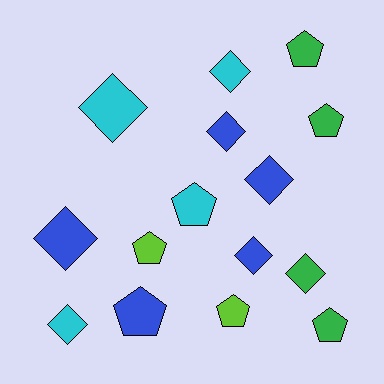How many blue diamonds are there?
There are 4 blue diamonds.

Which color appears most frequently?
Blue, with 5 objects.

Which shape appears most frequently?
Diamond, with 8 objects.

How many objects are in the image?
There are 15 objects.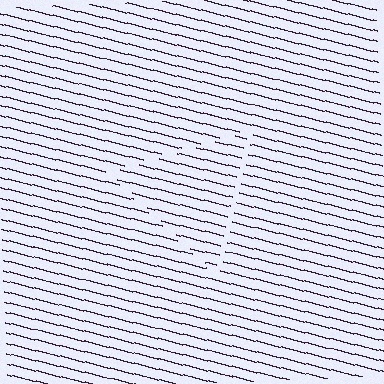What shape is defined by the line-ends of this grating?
An illusory triangle. The interior of the shape contains the same grating, shifted by half a period — the contour is defined by the phase discontinuity where line-ends from the inner and outer gratings abut.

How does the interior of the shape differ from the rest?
The interior of the shape contains the same grating, shifted by half a period — the contour is defined by the phase discontinuity where line-ends from the inner and outer gratings abut.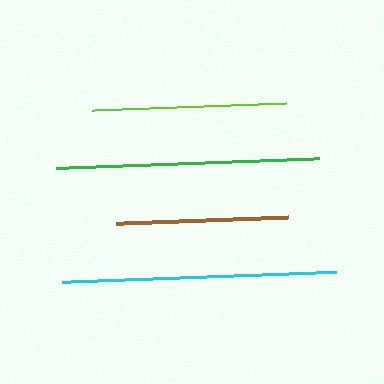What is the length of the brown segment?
The brown segment is approximately 172 pixels long.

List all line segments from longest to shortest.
From longest to shortest: cyan, green, lime, brown.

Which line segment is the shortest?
The brown line is the shortest at approximately 172 pixels.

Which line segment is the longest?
The cyan line is the longest at approximately 274 pixels.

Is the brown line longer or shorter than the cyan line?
The cyan line is longer than the brown line.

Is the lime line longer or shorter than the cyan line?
The cyan line is longer than the lime line.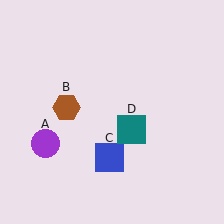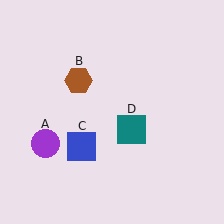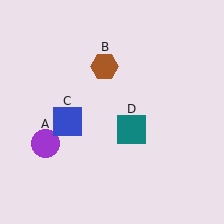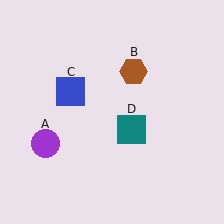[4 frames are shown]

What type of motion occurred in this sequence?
The brown hexagon (object B), blue square (object C) rotated clockwise around the center of the scene.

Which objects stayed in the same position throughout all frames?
Purple circle (object A) and teal square (object D) remained stationary.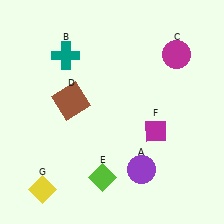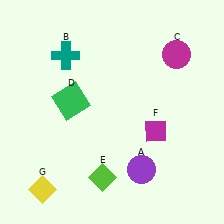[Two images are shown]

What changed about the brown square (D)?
In Image 1, D is brown. In Image 2, it changed to green.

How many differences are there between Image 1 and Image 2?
There is 1 difference between the two images.